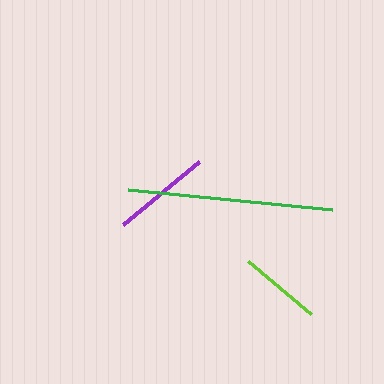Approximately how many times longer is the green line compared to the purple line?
The green line is approximately 2.1 times the length of the purple line.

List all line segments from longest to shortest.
From longest to shortest: green, purple, lime.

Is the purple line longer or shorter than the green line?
The green line is longer than the purple line.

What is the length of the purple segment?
The purple segment is approximately 99 pixels long.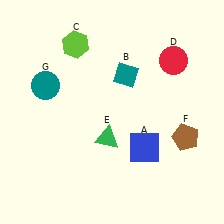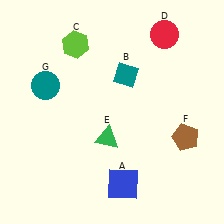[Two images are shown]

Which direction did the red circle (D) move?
The red circle (D) moved up.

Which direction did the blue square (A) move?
The blue square (A) moved down.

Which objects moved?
The objects that moved are: the blue square (A), the red circle (D).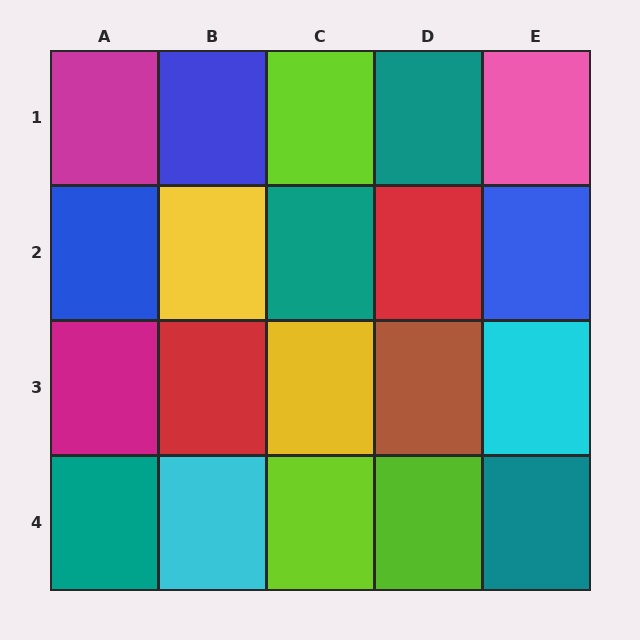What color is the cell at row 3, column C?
Yellow.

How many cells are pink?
1 cell is pink.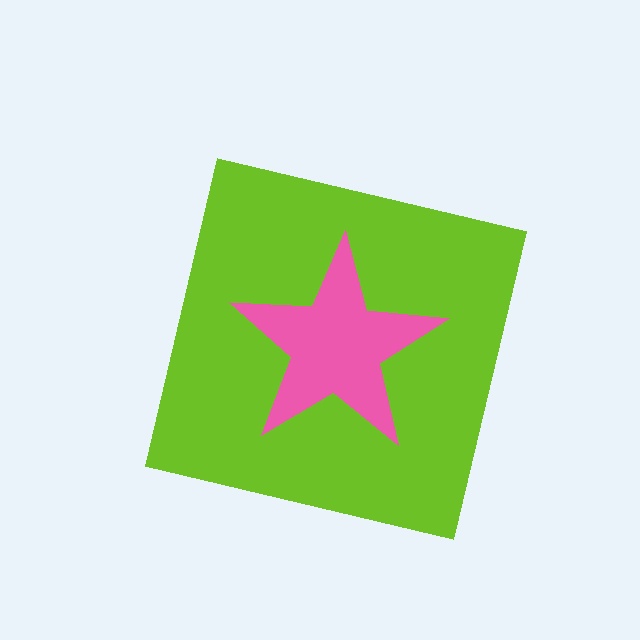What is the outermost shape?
The lime square.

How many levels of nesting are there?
2.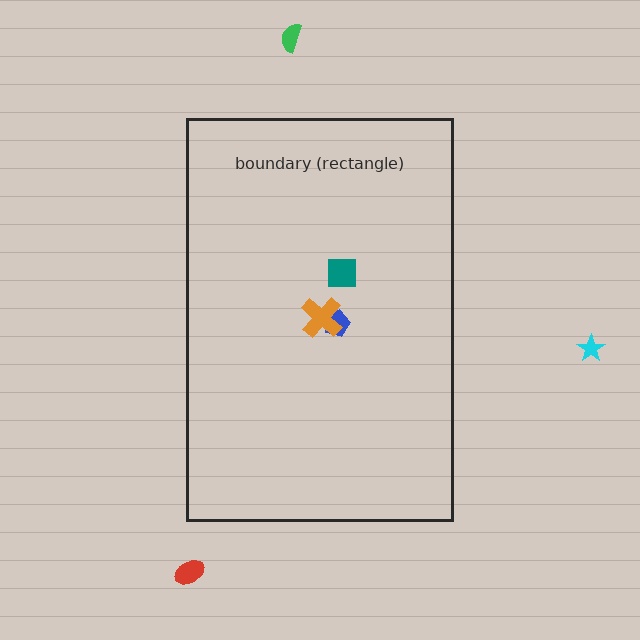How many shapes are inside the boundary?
3 inside, 3 outside.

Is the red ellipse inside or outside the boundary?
Outside.